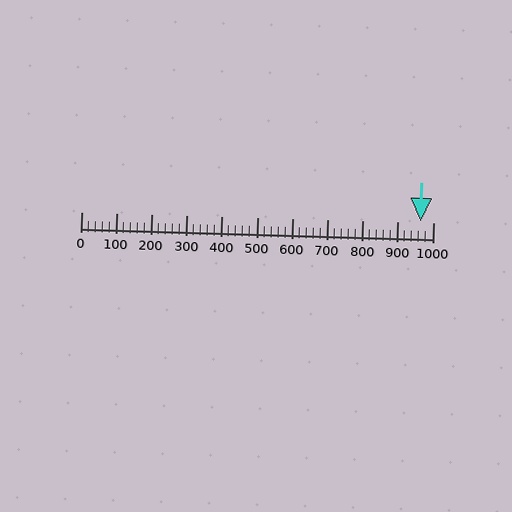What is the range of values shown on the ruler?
The ruler shows values from 0 to 1000.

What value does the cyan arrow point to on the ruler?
The cyan arrow points to approximately 964.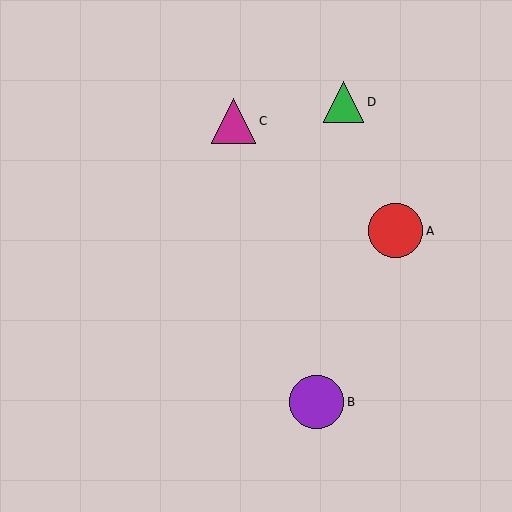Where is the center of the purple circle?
The center of the purple circle is at (317, 402).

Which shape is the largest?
The red circle (labeled A) is the largest.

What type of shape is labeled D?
Shape D is a green triangle.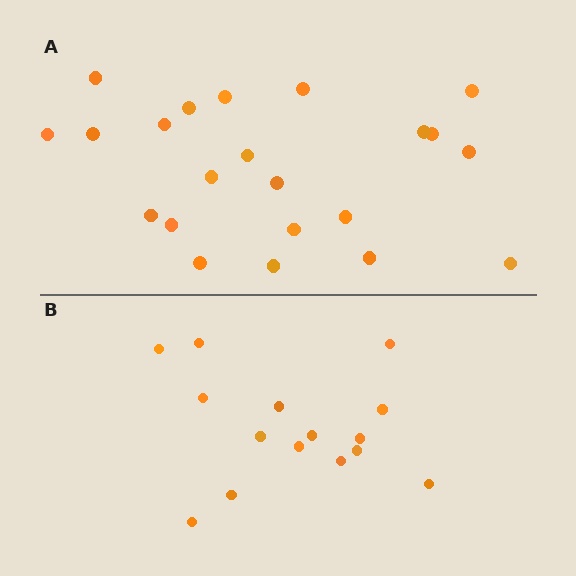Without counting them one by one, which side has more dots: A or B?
Region A (the top region) has more dots.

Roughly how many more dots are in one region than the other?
Region A has roughly 8 or so more dots than region B.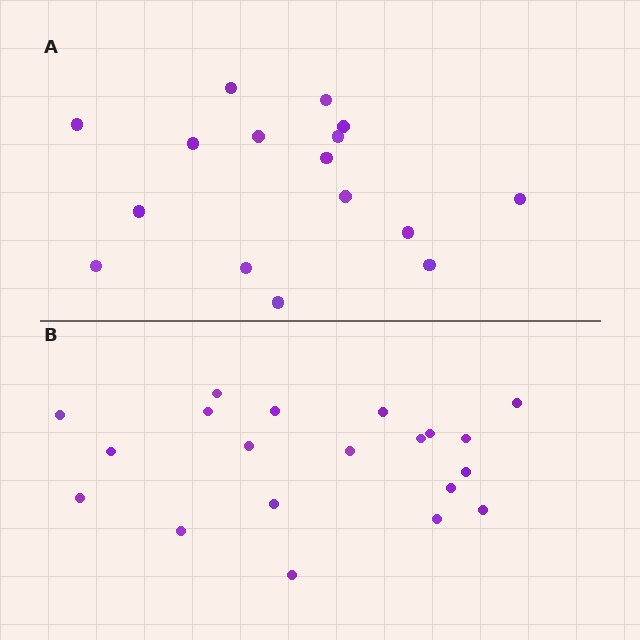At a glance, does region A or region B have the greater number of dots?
Region B (the bottom region) has more dots.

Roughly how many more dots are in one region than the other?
Region B has about 4 more dots than region A.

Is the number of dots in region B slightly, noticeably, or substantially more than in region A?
Region B has noticeably more, but not dramatically so. The ratio is roughly 1.2 to 1.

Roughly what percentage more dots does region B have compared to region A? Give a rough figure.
About 25% more.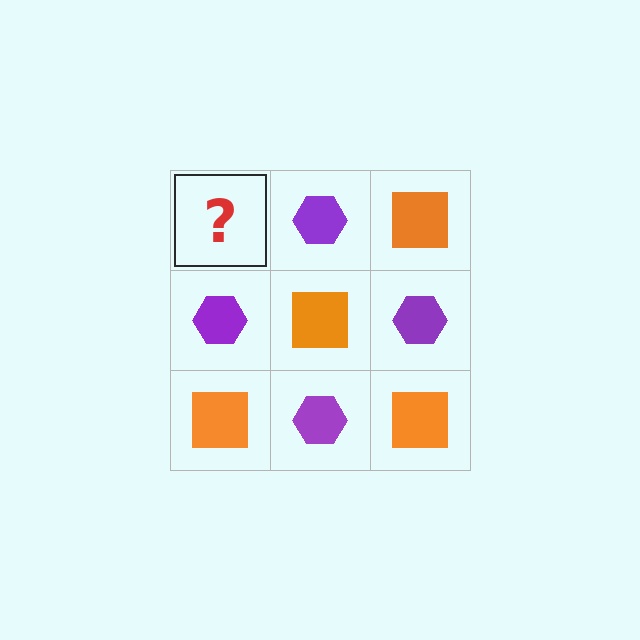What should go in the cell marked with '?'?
The missing cell should contain an orange square.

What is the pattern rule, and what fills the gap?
The rule is that it alternates orange square and purple hexagon in a checkerboard pattern. The gap should be filled with an orange square.